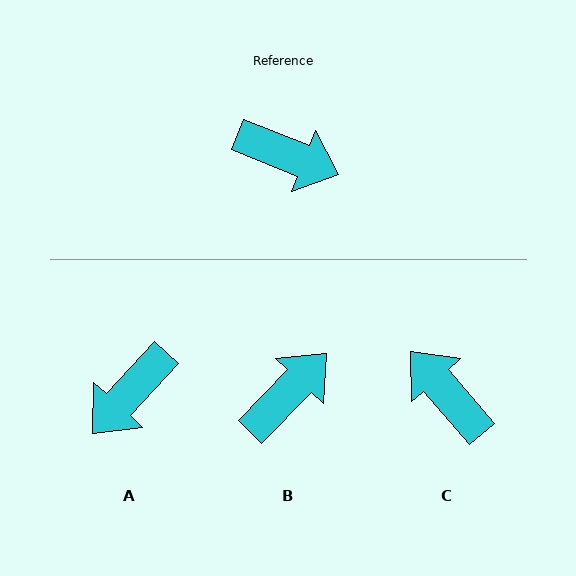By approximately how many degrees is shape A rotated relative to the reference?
Approximately 111 degrees clockwise.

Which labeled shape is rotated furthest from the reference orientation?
C, about 152 degrees away.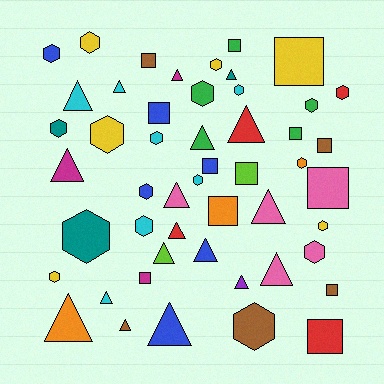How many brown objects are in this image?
There are 5 brown objects.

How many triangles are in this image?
There are 18 triangles.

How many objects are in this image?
There are 50 objects.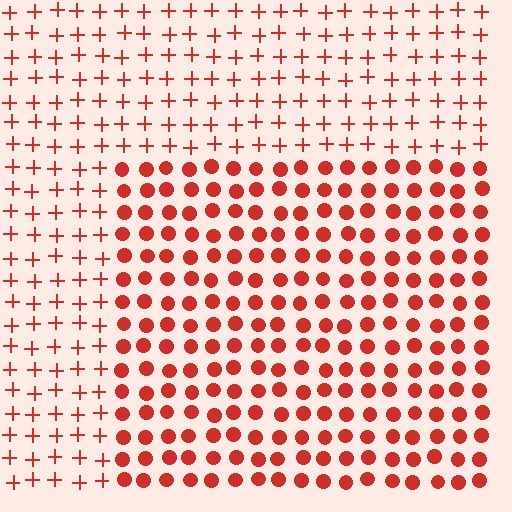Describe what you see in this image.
The image is filled with small red elements arranged in a uniform grid. A rectangle-shaped region contains circles, while the surrounding area contains plus signs. The boundary is defined purely by the change in element shape.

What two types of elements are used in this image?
The image uses circles inside the rectangle region and plus signs outside it.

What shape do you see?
I see a rectangle.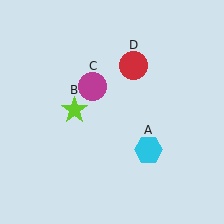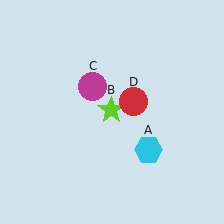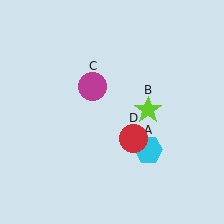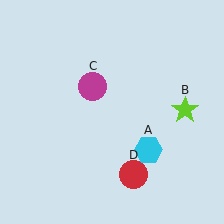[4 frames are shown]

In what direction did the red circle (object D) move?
The red circle (object D) moved down.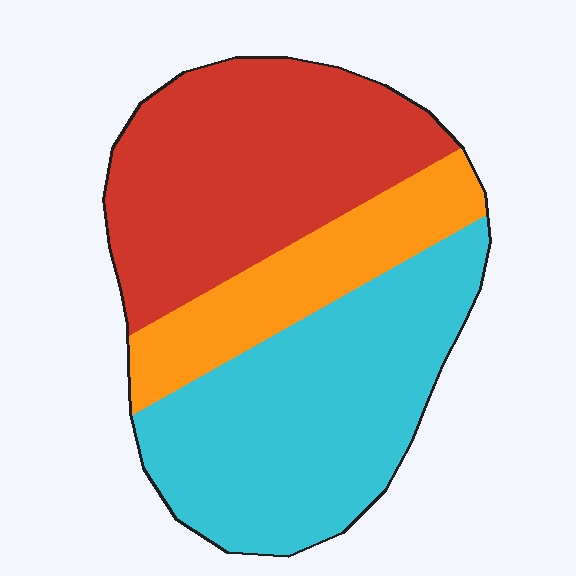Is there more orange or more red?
Red.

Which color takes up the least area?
Orange, at roughly 20%.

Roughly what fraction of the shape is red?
Red takes up about two fifths (2/5) of the shape.